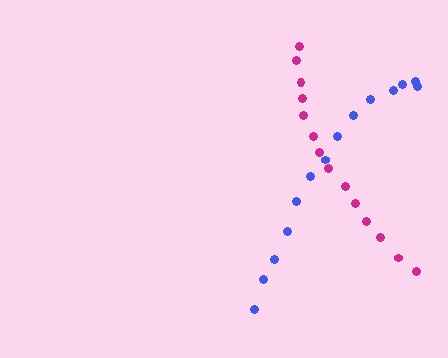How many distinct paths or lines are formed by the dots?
There are 2 distinct paths.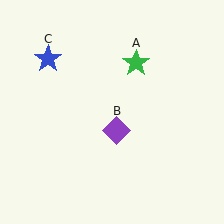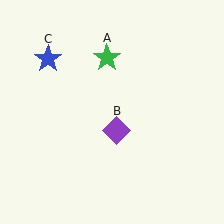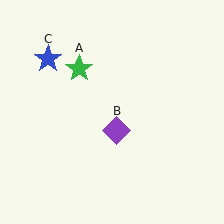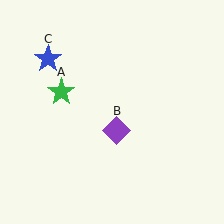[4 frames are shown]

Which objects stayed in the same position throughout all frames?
Purple diamond (object B) and blue star (object C) remained stationary.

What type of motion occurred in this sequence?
The green star (object A) rotated counterclockwise around the center of the scene.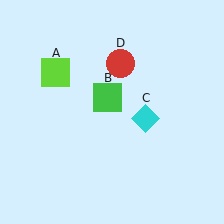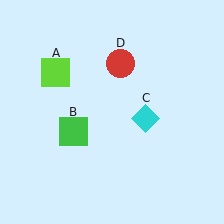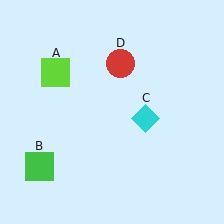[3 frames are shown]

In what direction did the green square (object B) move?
The green square (object B) moved down and to the left.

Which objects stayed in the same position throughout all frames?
Lime square (object A) and cyan diamond (object C) and red circle (object D) remained stationary.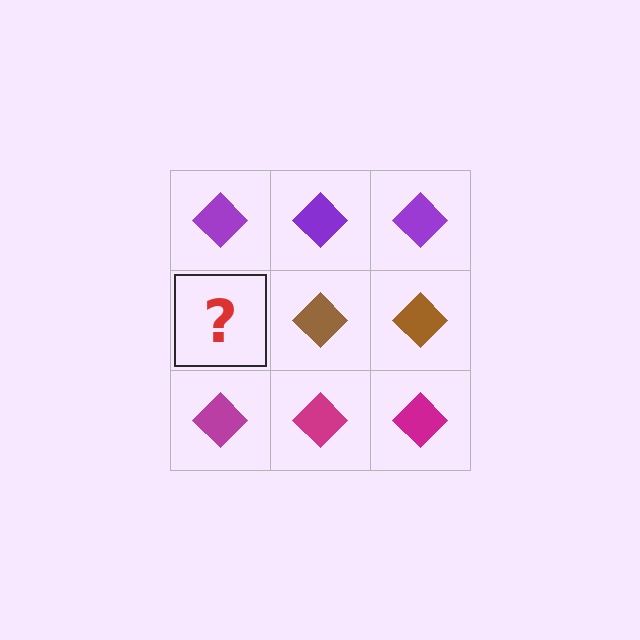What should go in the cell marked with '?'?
The missing cell should contain a brown diamond.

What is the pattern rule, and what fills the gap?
The rule is that each row has a consistent color. The gap should be filled with a brown diamond.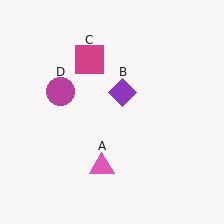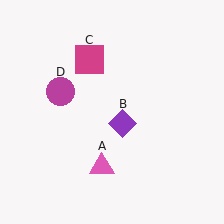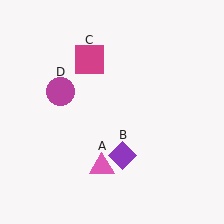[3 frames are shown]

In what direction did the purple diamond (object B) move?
The purple diamond (object B) moved down.